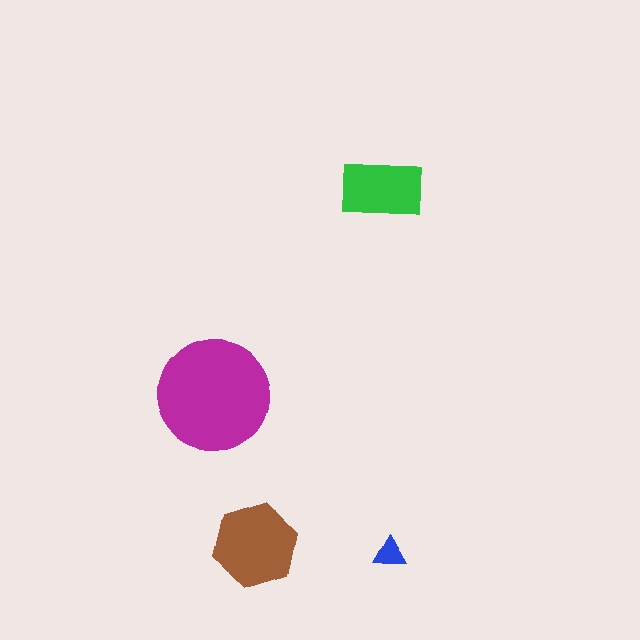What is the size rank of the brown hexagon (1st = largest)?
2nd.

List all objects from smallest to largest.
The blue triangle, the green rectangle, the brown hexagon, the magenta circle.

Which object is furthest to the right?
The blue triangle is rightmost.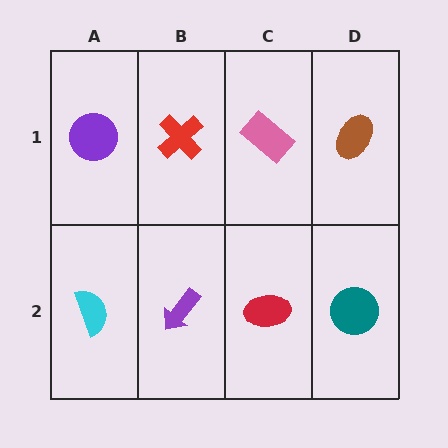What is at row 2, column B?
A purple arrow.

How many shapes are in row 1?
4 shapes.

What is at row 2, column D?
A teal circle.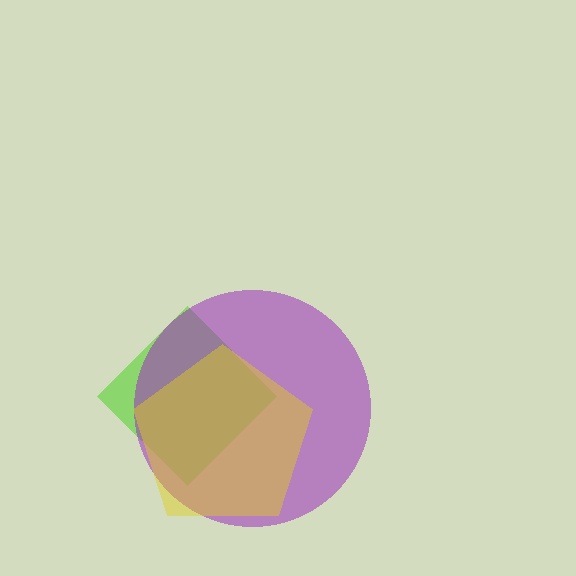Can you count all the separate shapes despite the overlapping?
Yes, there are 3 separate shapes.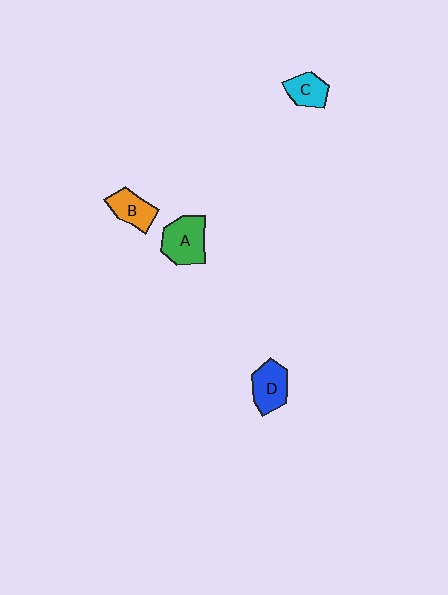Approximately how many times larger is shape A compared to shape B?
Approximately 1.4 times.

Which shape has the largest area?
Shape A (green).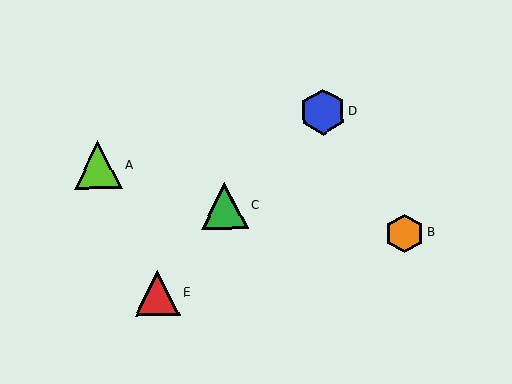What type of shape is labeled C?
Shape C is a green triangle.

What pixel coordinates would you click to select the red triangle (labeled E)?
Click at (157, 293) to select the red triangle E.